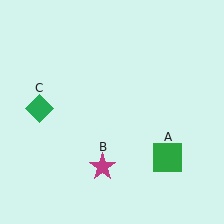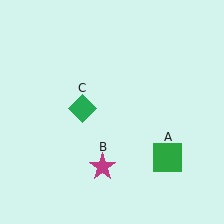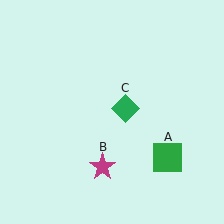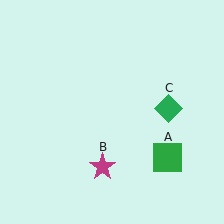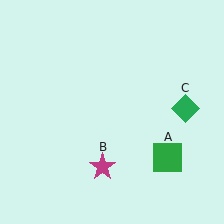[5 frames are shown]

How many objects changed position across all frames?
1 object changed position: green diamond (object C).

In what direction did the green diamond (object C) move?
The green diamond (object C) moved right.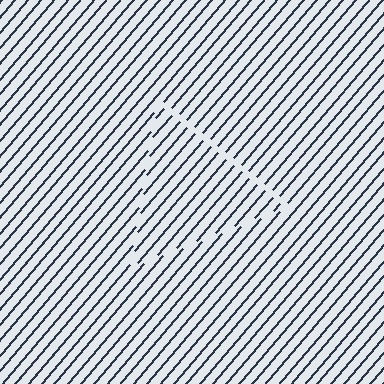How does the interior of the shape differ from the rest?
The interior of the shape contains the same grating, shifted by half a period — the contour is defined by the phase discontinuity where line-ends from the inner and outer gratings abut.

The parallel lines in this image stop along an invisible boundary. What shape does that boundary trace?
An illusory triangle. The interior of the shape contains the same grating, shifted by half a period — the contour is defined by the phase discontinuity where line-ends from the inner and outer gratings abut.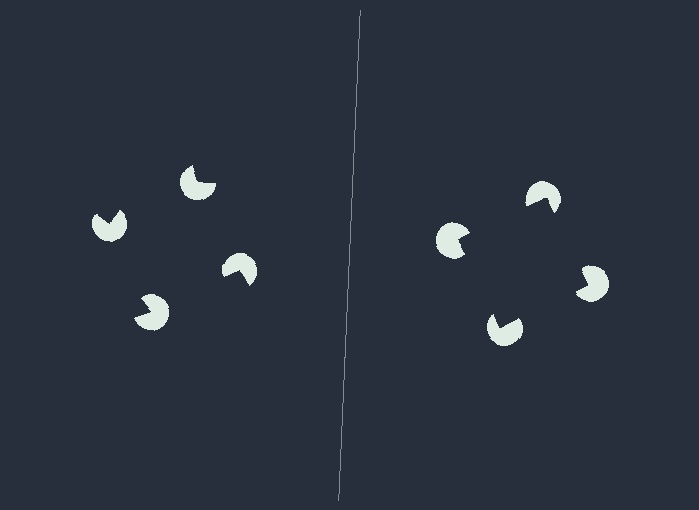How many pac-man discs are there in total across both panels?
8 — 4 on each side.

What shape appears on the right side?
An illusory square.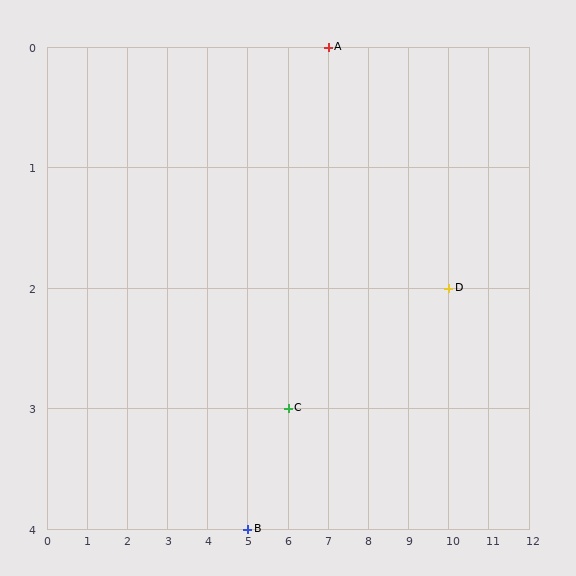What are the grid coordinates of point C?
Point C is at grid coordinates (6, 3).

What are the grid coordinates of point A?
Point A is at grid coordinates (7, 0).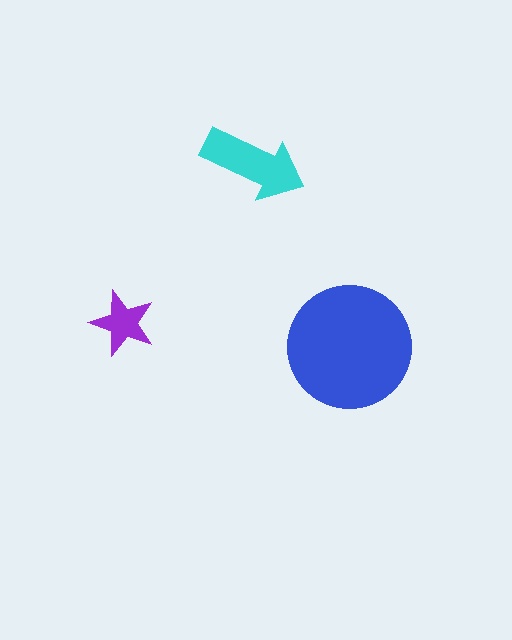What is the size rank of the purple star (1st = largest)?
3rd.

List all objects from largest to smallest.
The blue circle, the cyan arrow, the purple star.